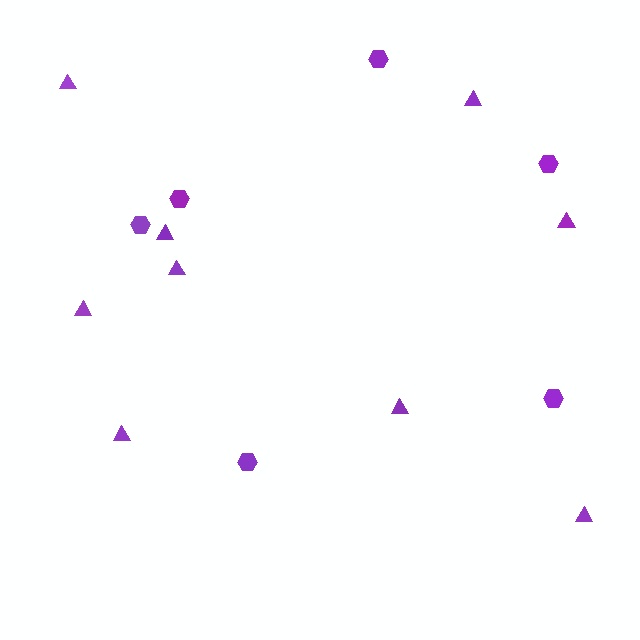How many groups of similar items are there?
There are 2 groups: one group of hexagons (6) and one group of triangles (9).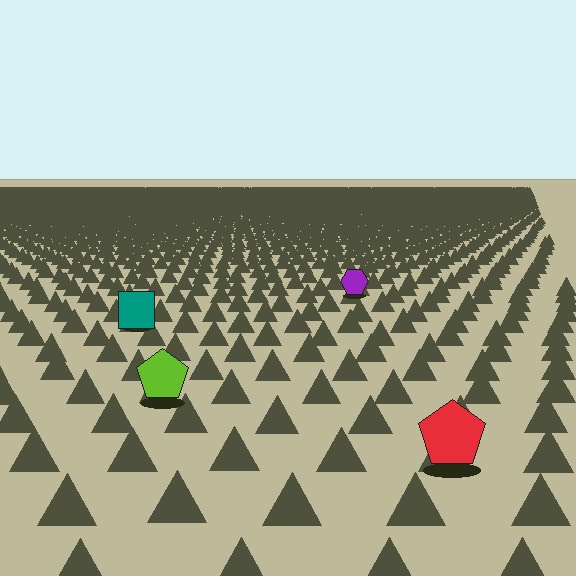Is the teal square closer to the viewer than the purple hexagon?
Yes. The teal square is closer — you can tell from the texture gradient: the ground texture is coarser near it.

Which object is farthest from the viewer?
The purple hexagon is farthest from the viewer. It appears smaller and the ground texture around it is denser.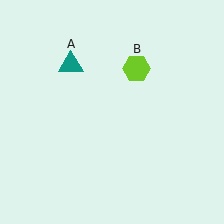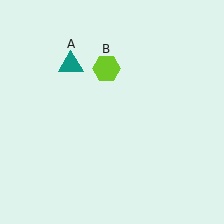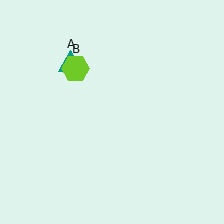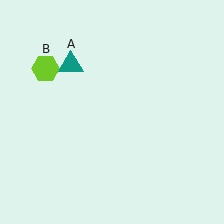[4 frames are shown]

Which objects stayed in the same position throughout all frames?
Teal triangle (object A) remained stationary.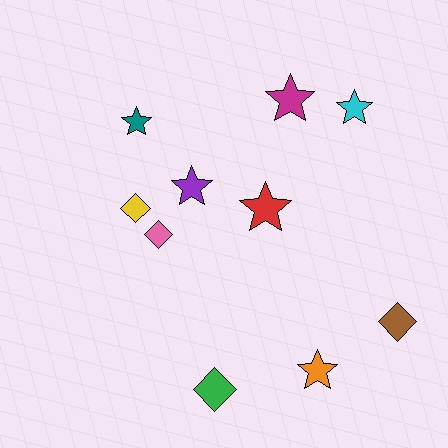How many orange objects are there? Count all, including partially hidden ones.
There is 1 orange object.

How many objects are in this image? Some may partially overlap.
There are 10 objects.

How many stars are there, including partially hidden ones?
There are 6 stars.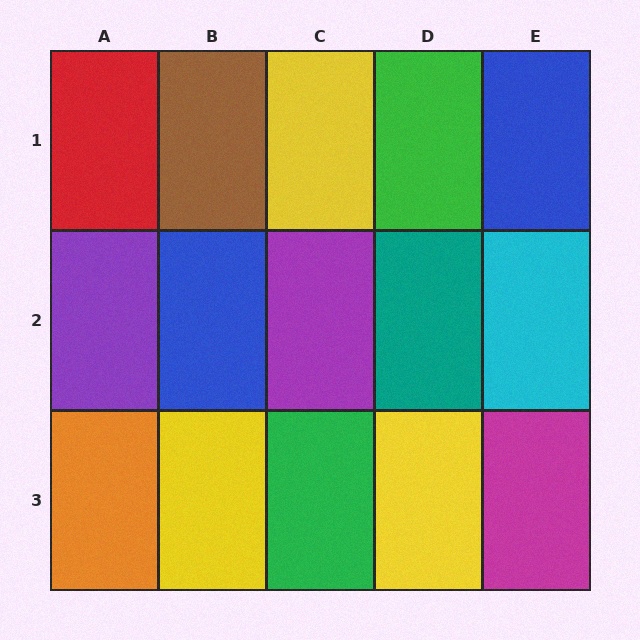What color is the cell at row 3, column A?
Orange.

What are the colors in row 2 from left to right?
Purple, blue, purple, teal, cyan.